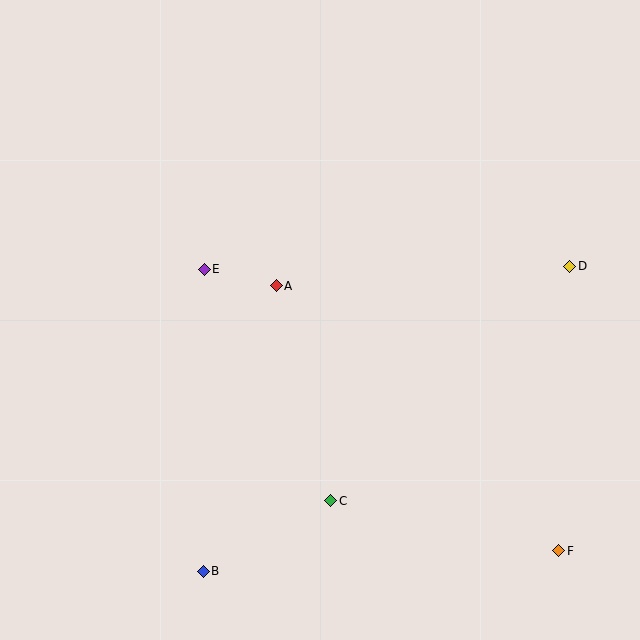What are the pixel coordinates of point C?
Point C is at (331, 501).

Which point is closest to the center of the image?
Point A at (276, 286) is closest to the center.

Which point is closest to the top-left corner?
Point E is closest to the top-left corner.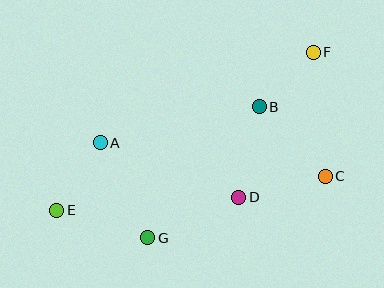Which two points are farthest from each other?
Points E and F are farthest from each other.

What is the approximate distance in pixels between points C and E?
The distance between C and E is approximately 270 pixels.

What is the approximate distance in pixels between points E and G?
The distance between E and G is approximately 95 pixels.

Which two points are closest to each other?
Points B and F are closest to each other.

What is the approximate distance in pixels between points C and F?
The distance between C and F is approximately 125 pixels.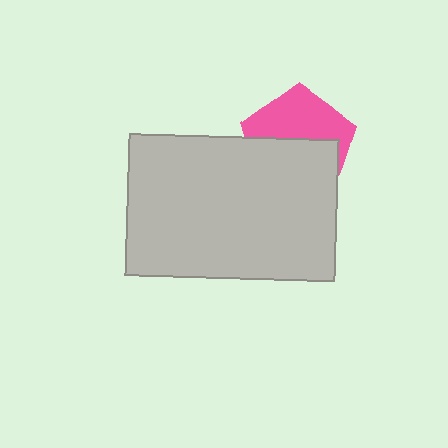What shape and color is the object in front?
The object in front is a light gray rectangle.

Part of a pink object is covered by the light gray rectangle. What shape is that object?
It is a pentagon.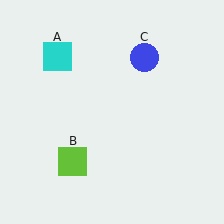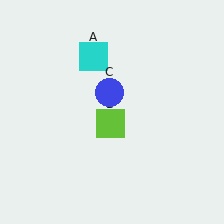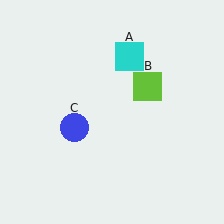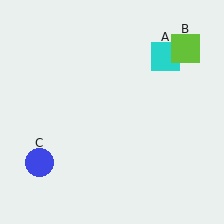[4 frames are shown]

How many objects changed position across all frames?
3 objects changed position: cyan square (object A), lime square (object B), blue circle (object C).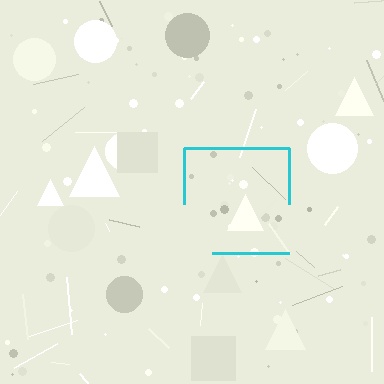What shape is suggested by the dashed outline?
The dashed outline suggests a square.